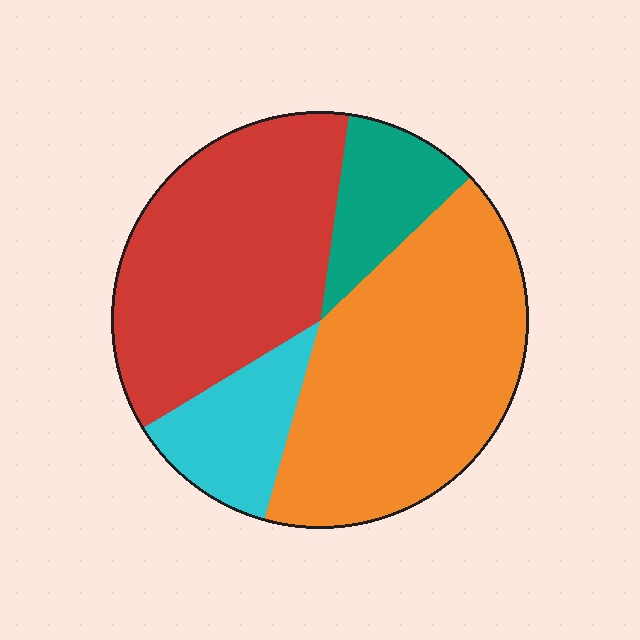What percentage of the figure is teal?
Teal takes up less than a quarter of the figure.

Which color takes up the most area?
Orange, at roughly 40%.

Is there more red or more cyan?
Red.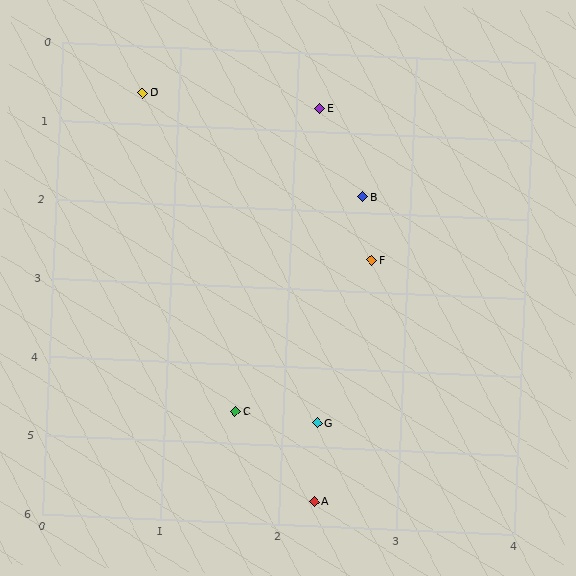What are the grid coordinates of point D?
Point D is at approximately (0.7, 0.6).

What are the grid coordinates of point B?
Point B is at approximately (2.6, 1.8).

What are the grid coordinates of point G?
Point G is at approximately (2.3, 4.7).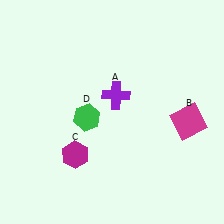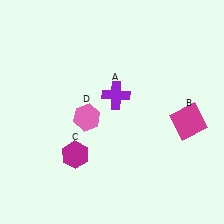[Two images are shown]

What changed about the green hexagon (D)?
In Image 1, D is green. In Image 2, it changed to pink.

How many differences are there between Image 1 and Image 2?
There is 1 difference between the two images.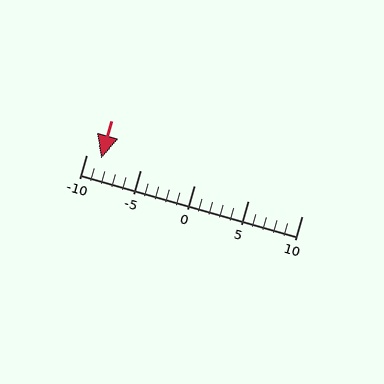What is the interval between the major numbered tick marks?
The major tick marks are spaced 5 units apart.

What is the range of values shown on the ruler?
The ruler shows values from -10 to 10.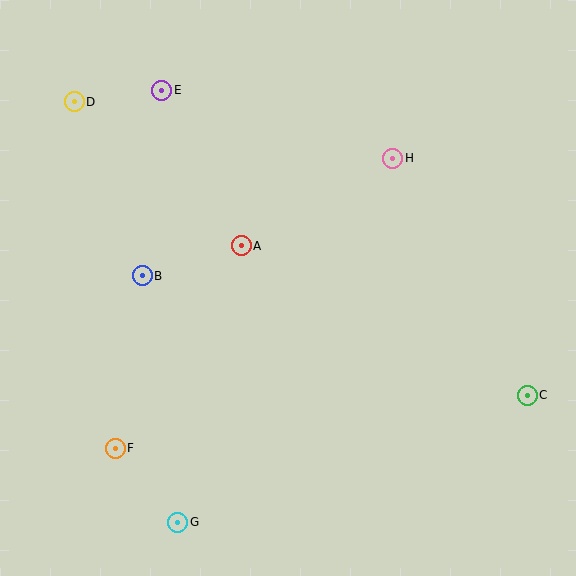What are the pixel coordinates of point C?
Point C is at (527, 395).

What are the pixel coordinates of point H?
Point H is at (393, 158).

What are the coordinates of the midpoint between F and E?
The midpoint between F and E is at (138, 269).